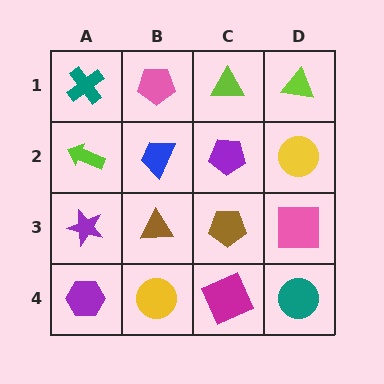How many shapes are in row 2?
4 shapes.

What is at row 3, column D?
A pink square.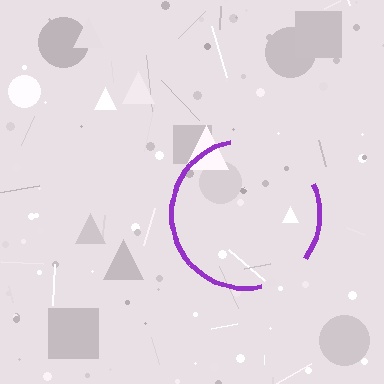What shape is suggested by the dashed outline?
The dashed outline suggests a circle.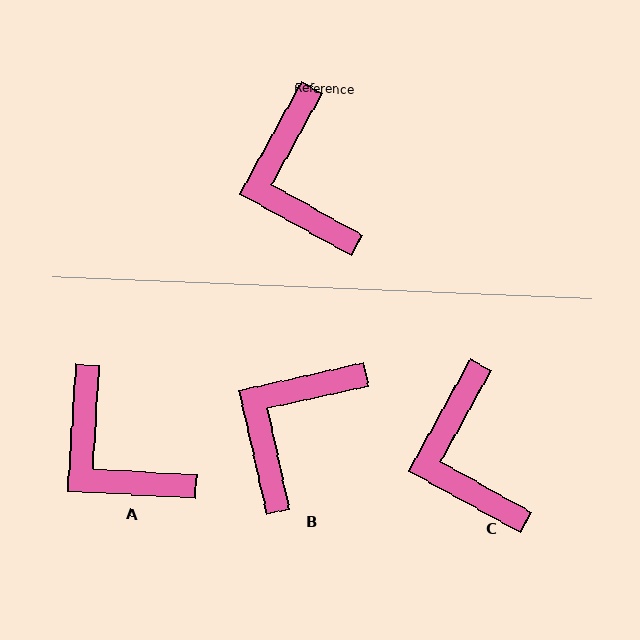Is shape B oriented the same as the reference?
No, it is off by about 49 degrees.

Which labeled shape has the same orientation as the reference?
C.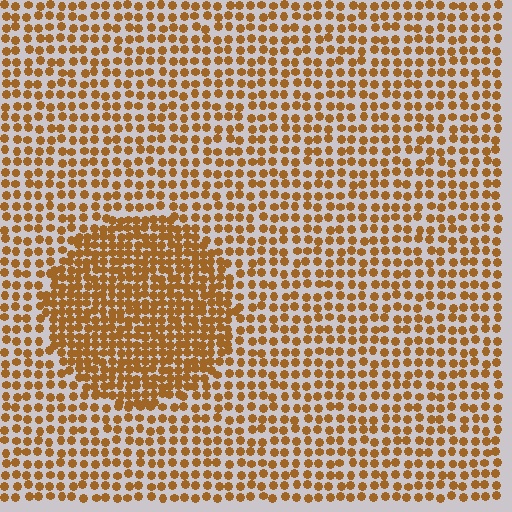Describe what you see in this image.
The image contains small brown elements arranged at two different densities. A circle-shaped region is visible where the elements are more densely packed than the surrounding area.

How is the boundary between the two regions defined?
The boundary is defined by a change in element density (approximately 1.8x ratio). All elements are the same color, size, and shape.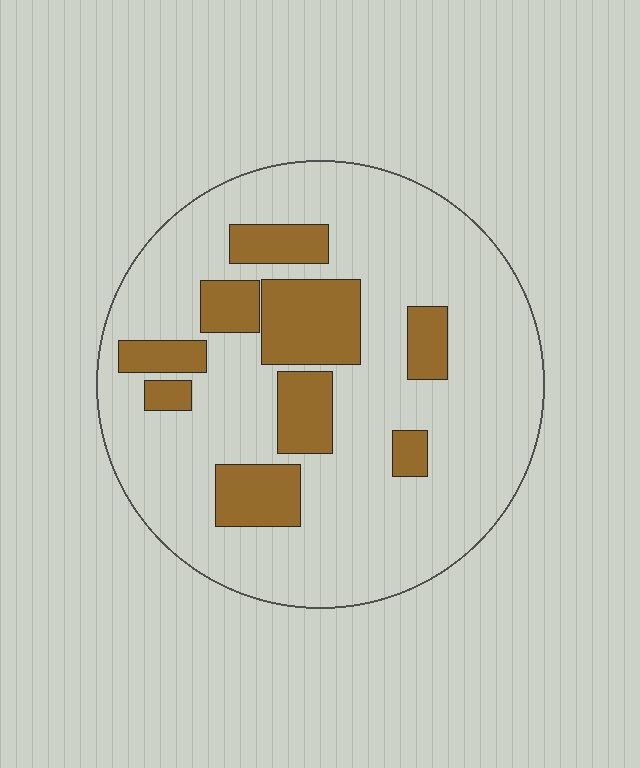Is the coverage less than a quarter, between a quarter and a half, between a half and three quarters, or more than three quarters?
Less than a quarter.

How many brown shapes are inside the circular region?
9.